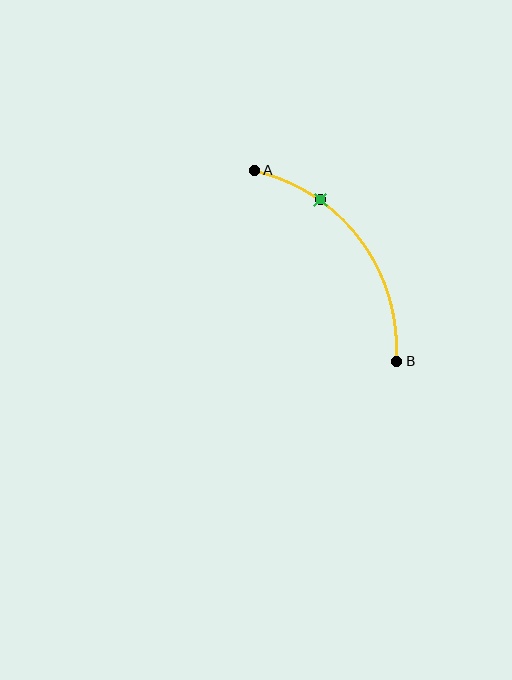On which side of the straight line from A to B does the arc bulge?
The arc bulges above and to the right of the straight line connecting A and B.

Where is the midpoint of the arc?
The arc midpoint is the point on the curve farthest from the straight line joining A and B. It sits above and to the right of that line.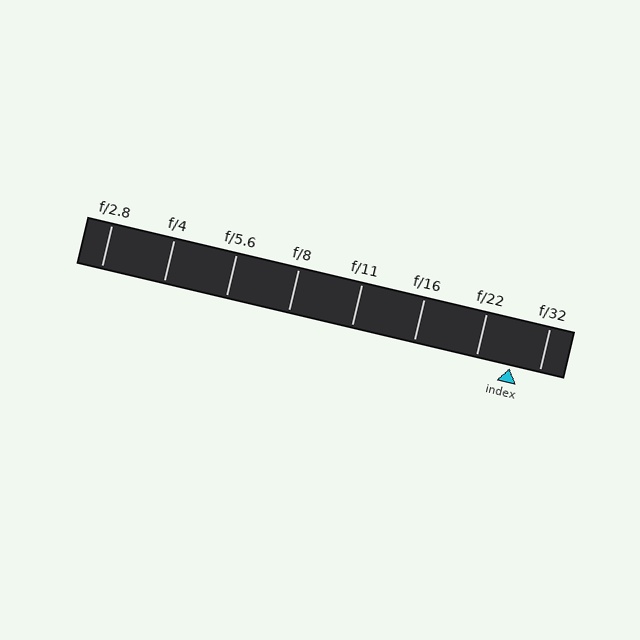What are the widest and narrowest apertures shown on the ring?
The widest aperture shown is f/2.8 and the narrowest is f/32.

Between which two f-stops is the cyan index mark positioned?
The index mark is between f/22 and f/32.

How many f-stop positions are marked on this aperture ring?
There are 8 f-stop positions marked.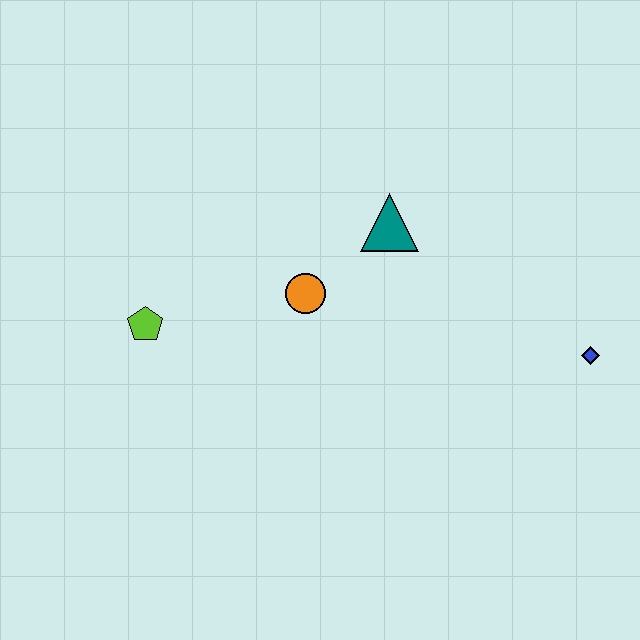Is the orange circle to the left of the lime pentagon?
No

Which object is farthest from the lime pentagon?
The blue diamond is farthest from the lime pentagon.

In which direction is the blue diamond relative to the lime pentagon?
The blue diamond is to the right of the lime pentagon.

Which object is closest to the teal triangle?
The orange circle is closest to the teal triangle.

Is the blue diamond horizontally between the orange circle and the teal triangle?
No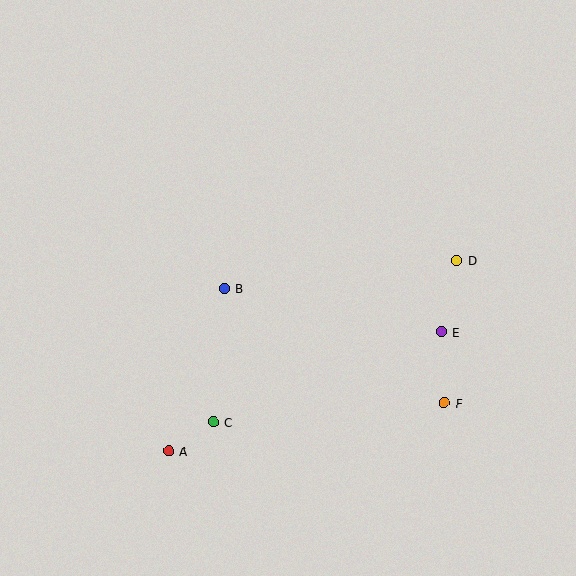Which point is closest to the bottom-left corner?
Point A is closest to the bottom-left corner.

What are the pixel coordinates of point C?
Point C is at (213, 422).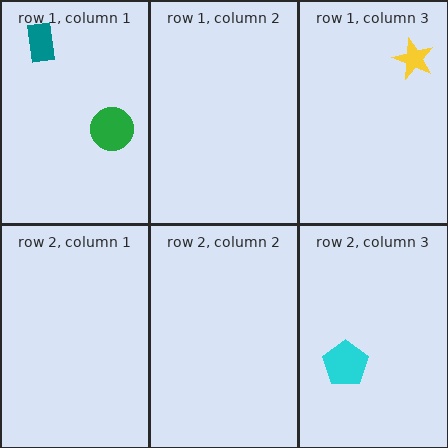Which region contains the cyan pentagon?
The row 2, column 3 region.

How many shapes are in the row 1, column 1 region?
2.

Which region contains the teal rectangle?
The row 1, column 1 region.